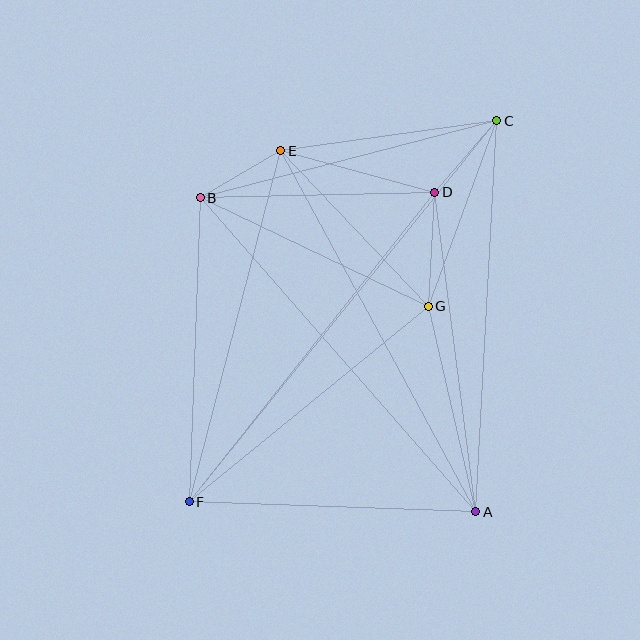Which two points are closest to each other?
Points B and E are closest to each other.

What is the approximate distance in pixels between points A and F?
The distance between A and F is approximately 287 pixels.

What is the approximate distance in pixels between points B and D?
The distance between B and D is approximately 235 pixels.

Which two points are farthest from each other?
Points C and F are farthest from each other.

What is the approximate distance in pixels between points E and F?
The distance between E and F is approximately 363 pixels.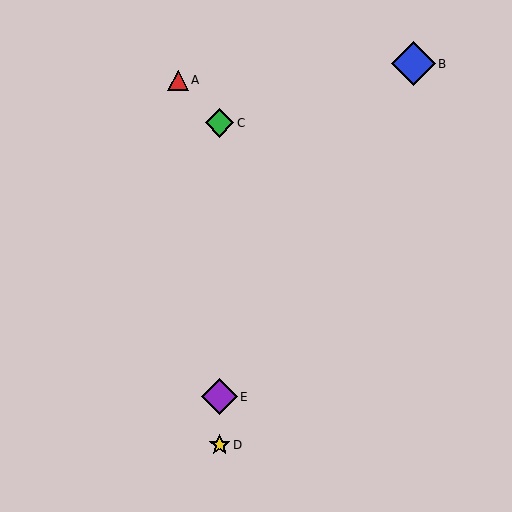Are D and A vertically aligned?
No, D is at x≈220 and A is at x≈178.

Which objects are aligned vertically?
Objects C, D, E are aligned vertically.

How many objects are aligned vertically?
3 objects (C, D, E) are aligned vertically.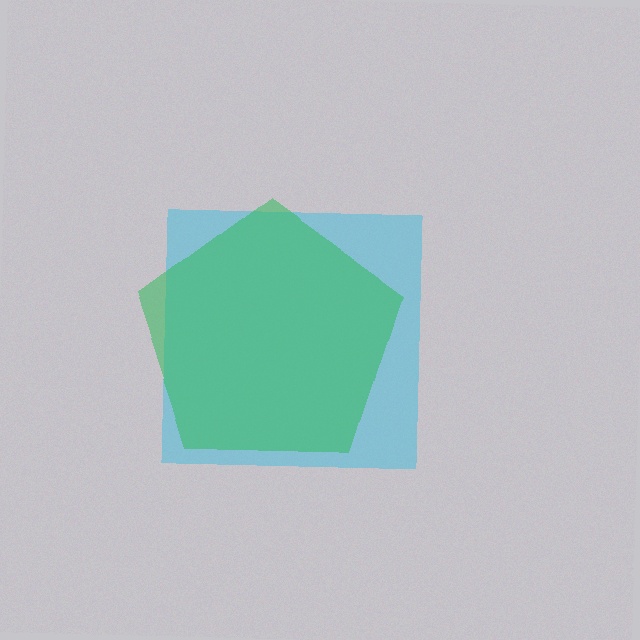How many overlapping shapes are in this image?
There are 2 overlapping shapes in the image.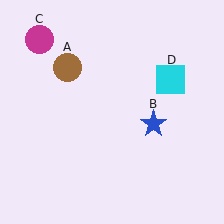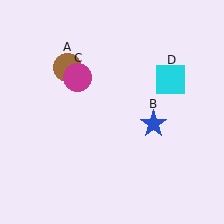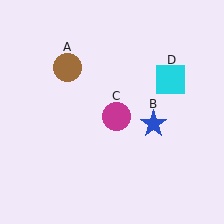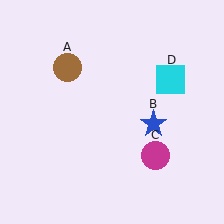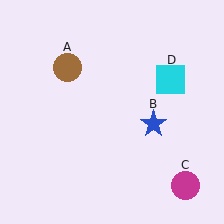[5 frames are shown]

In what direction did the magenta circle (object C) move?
The magenta circle (object C) moved down and to the right.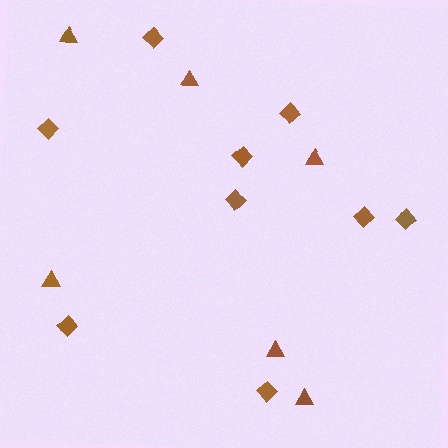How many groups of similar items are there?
There are 2 groups: one group of triangles (6) and one group of diamonds (9).